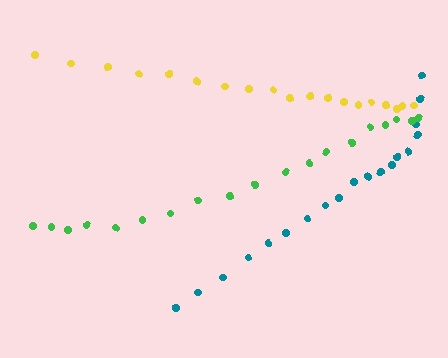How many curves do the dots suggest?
There are 3 distinct paths.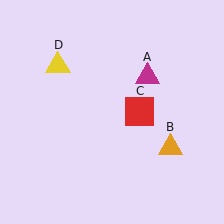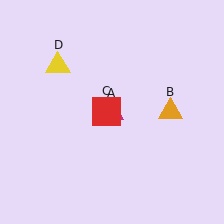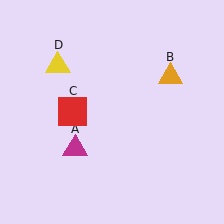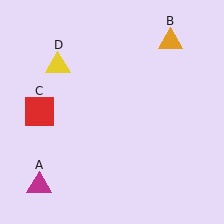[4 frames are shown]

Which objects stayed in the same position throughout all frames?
Yellow triangle (object D) remained stationary.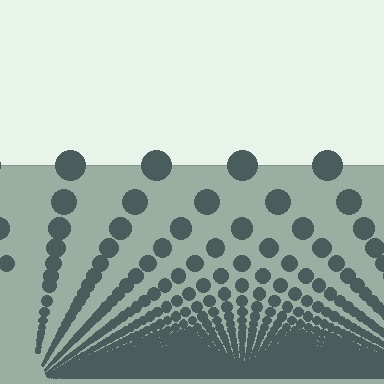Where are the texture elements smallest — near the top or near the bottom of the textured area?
Near the bottom.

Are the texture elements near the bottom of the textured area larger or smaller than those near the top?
Smaller. The gradient is inverted — elements near the bottom are smaller and denser.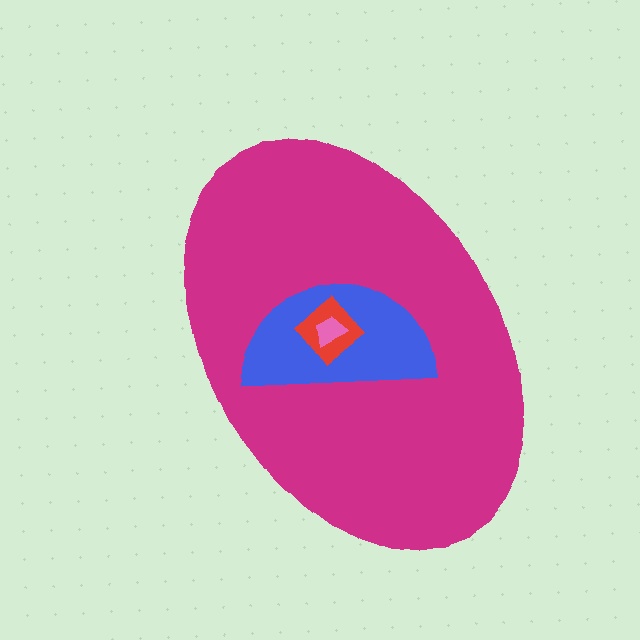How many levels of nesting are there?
4.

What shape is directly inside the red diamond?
The pink trapezoid.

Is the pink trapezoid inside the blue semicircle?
Yes.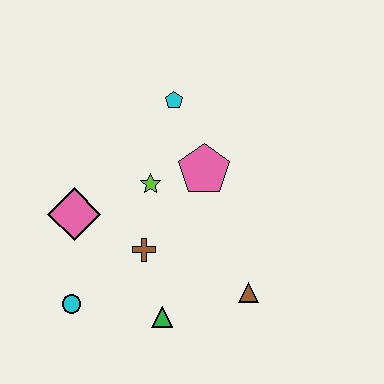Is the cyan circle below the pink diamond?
Yes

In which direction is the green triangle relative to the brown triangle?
The green triangle is to the left of the brown triangle.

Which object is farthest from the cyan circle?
The cyan pentagon is farthest from the cyan circle.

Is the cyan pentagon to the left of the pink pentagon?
Yes